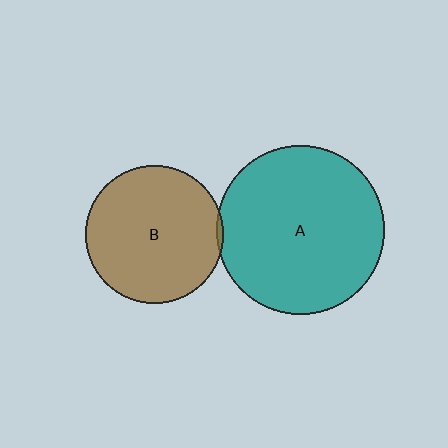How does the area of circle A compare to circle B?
Approximately 1.5 times.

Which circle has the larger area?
Circle A (teal).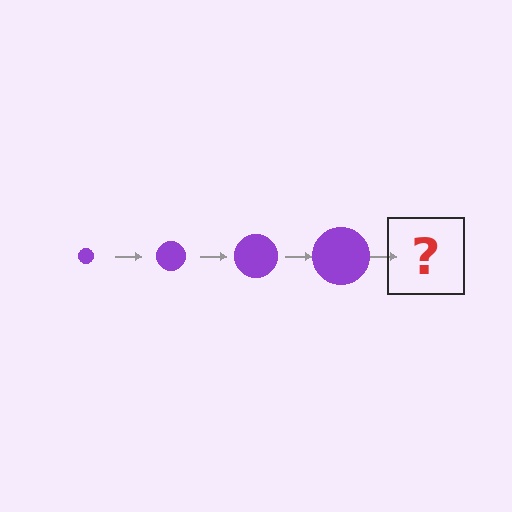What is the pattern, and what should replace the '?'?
The pattern is that the circle gets progressively larger each step. The '?' should be a purple circle, larger than the previous one.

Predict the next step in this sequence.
The next step is a purple circle, larger than the previous one.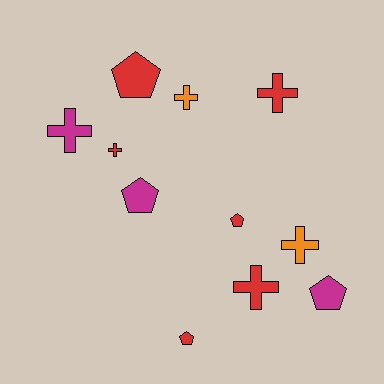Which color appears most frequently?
Red, with 6 objects.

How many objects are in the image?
There are 11 objects.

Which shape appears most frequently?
Cross, with 6 objects.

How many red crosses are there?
There are 3 red crosses.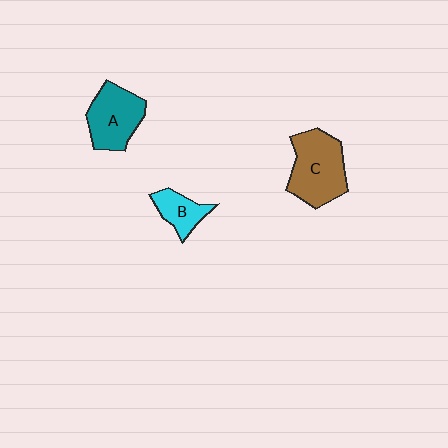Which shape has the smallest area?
Shape B (cyan).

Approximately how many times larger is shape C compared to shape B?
Approximately 2.1 times.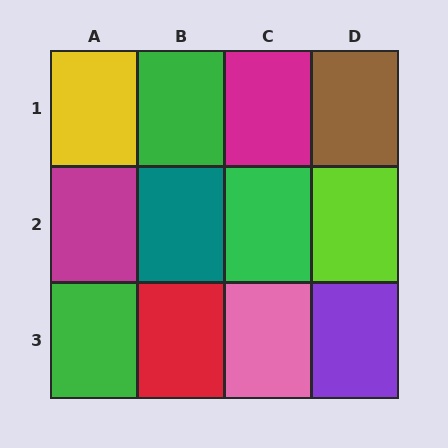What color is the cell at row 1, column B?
Green.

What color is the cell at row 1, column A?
Yellow.